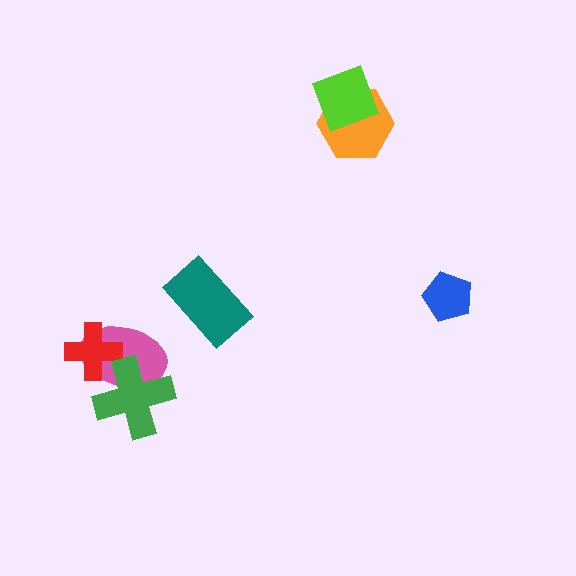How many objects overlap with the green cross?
2 objects overlap with the green cross.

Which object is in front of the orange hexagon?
The lime square is in front of the orange hexagon.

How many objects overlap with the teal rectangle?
0 objects overlap with the teal rectangle.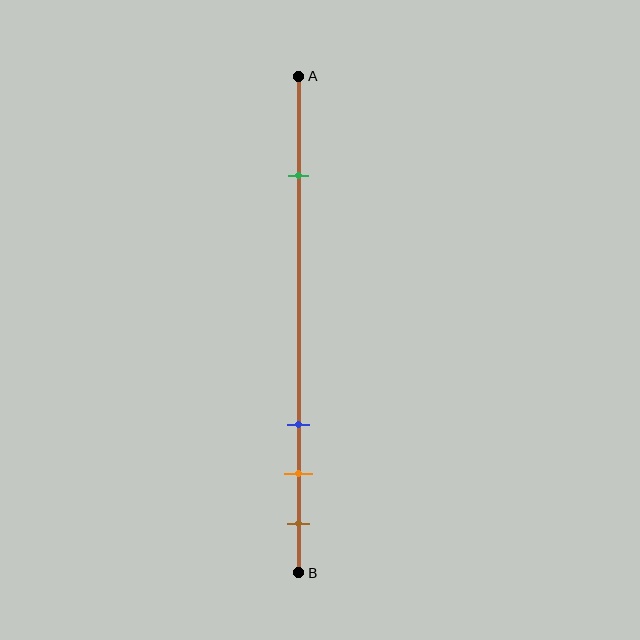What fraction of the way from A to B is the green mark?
The green mark is approximately 20% (0.2) of the way from A to B.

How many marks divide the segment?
There are 4 marks dividing the segment.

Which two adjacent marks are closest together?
The orange and brown marks are the closest adjacent pair.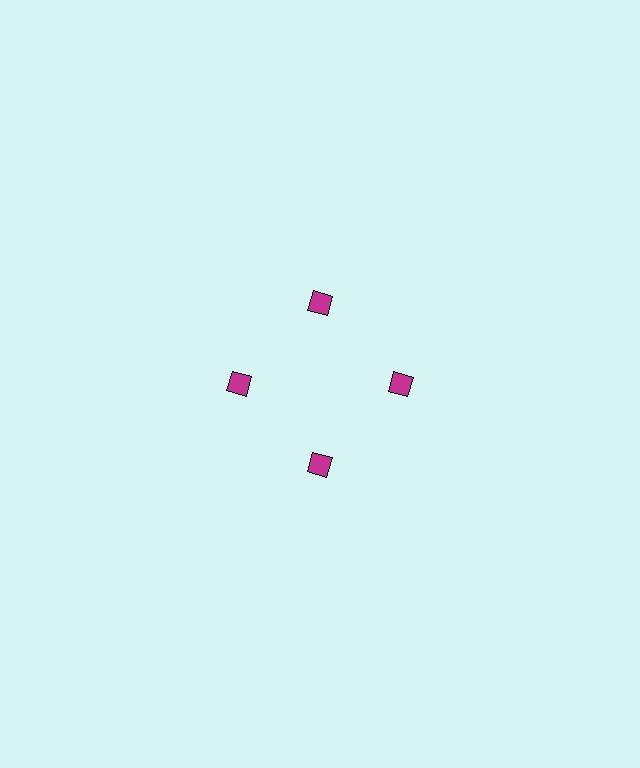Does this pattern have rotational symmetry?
Yes, this pattern has 4-fold rotational symmetry. It looks the same after rotating 90 degrees around the center.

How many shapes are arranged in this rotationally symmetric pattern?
There are 4 shapes, arranged in 4 groups of 1.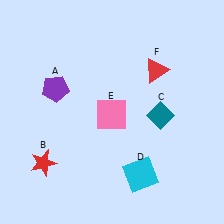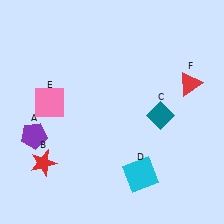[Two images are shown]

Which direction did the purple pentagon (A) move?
The purple pentagon (A) moved down.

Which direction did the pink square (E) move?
The pink square (E) moved left.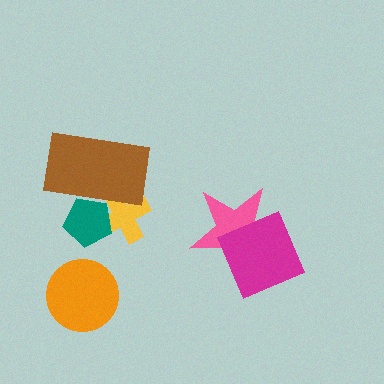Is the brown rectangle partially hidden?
Yes, it is partially covered by another shape.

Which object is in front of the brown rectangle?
The teal pentagon is in front of the brown rectangle.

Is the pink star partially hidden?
Yes, it is partially covered by another shape.